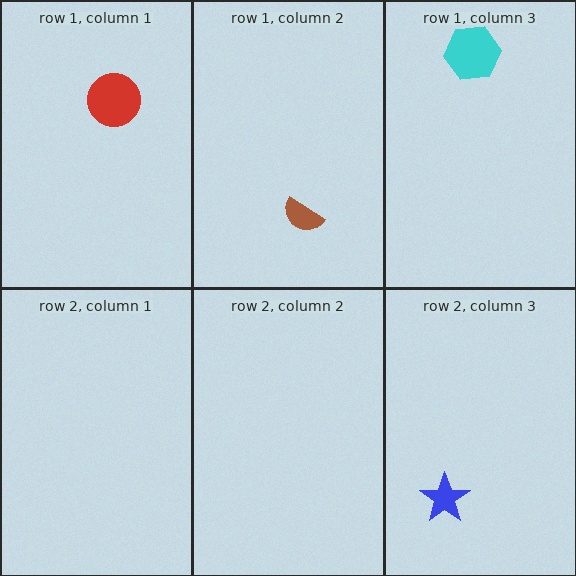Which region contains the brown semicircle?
The row 1, column 2 region.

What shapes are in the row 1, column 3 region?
The cyan hexagon.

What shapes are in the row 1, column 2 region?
The brown semicircle.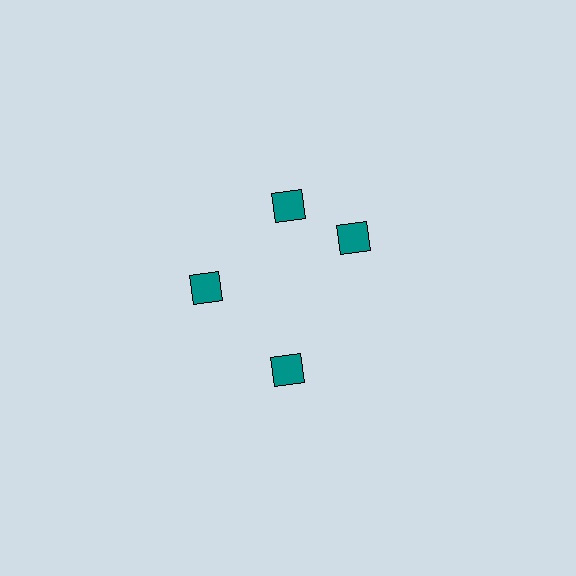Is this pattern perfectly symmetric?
No. The 4 teal diamonds are arranged in a ring, but one element near the 3 o'clock position is rotated out of alignment along the ring, breaking the 4-fold rotational symmetry.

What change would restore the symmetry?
The symmetry would be restored by rotating it back into even spacing with its neighbors so that all 4 diamonds sit at equal angles and equal distance from the center.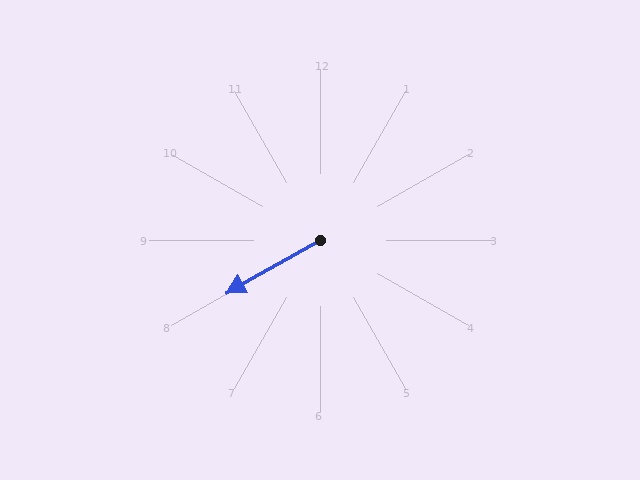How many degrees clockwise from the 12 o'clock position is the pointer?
Approximately 241 degrees.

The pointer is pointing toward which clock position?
Roughly 8 o'clock.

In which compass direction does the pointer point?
Southwest.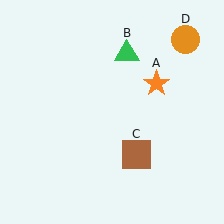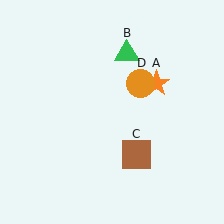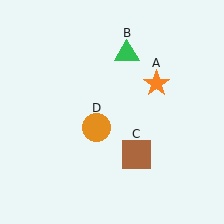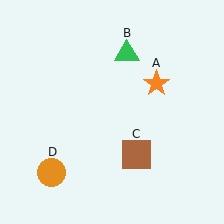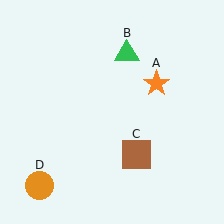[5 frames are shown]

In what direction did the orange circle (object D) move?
The orange circle (object D) moved down and to the left.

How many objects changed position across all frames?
1 object changed position: orange circle (object D).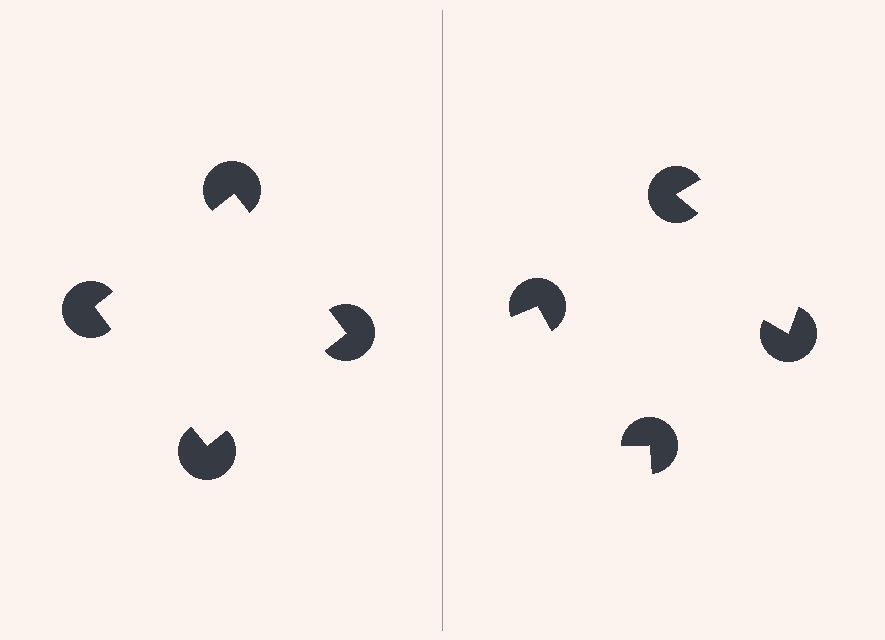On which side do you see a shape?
An illusory square appears on the left side. On the right side the wedge cuts are rotated, so no coherent shape forms.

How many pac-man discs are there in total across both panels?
8 — 4 on each side.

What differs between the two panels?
The pac-man discs are positioned identically on both sides; only the wedge orientations differ. On the left they align to a square; on the right they are misaligned.